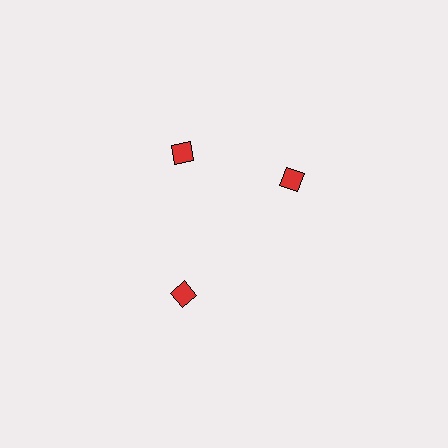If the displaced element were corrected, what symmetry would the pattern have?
It would have 3-fold rotational symmetry — the pattern would map onto itself every 120 degrees.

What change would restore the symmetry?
The symmetry would be restored by rotating it back into even spacing with its neighbors so that all 3 diamonds sit at equal angles and equal distance from the center.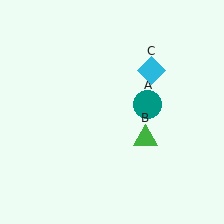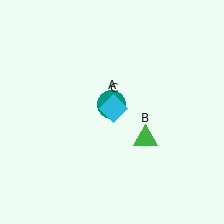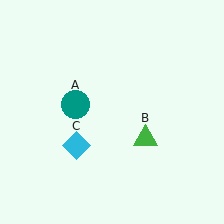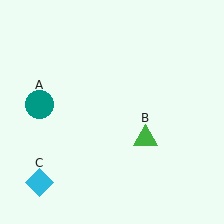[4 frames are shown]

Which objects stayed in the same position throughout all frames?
Green triangle (object B) remained stationary.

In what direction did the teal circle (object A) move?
The teal circle (object A) moved left.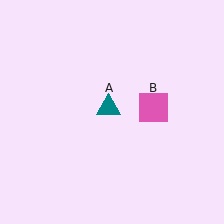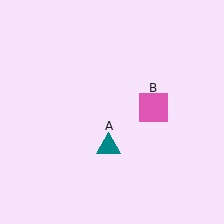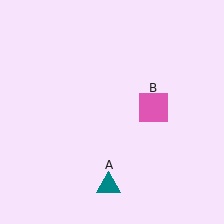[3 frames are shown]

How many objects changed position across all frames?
1 object changed position: teal triangle (object A).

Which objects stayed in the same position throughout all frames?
Pink square (object B) remained stationary.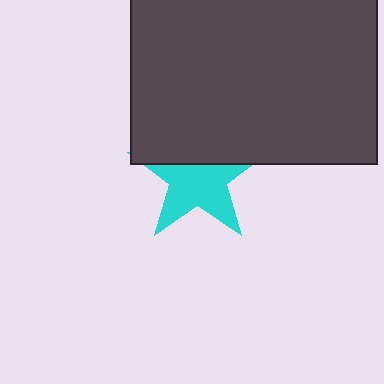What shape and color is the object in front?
The object in front is a dark gray rectangle.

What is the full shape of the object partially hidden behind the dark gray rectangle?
The partially hidden object is a cyan star.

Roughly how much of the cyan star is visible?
About half of it is visible (roughly 60%).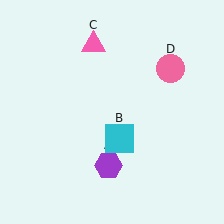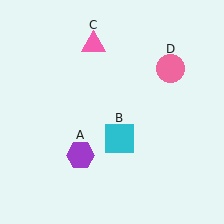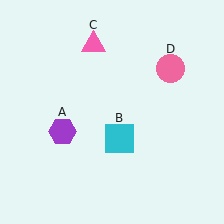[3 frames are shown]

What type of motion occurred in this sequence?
The purple hexagon (object A) rotated clockwise around the center of the scene.